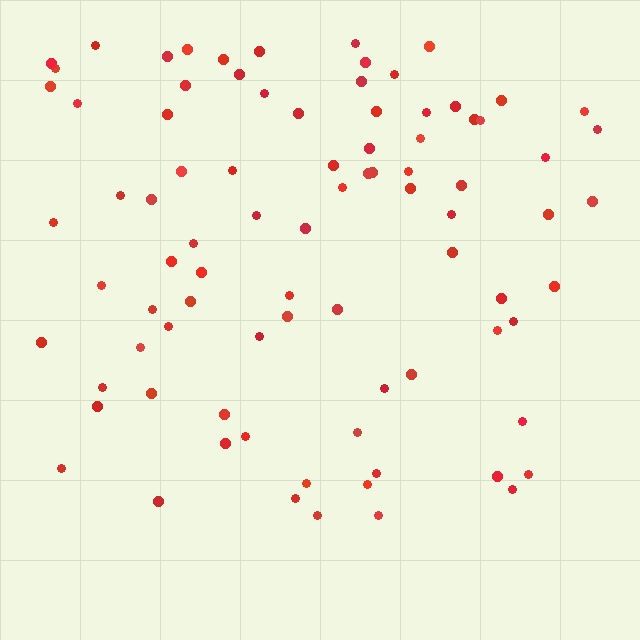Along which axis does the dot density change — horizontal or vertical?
Vertical.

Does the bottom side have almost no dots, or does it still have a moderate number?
Still a moderate number, just noticeably fewer than the top.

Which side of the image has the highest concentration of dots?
The top.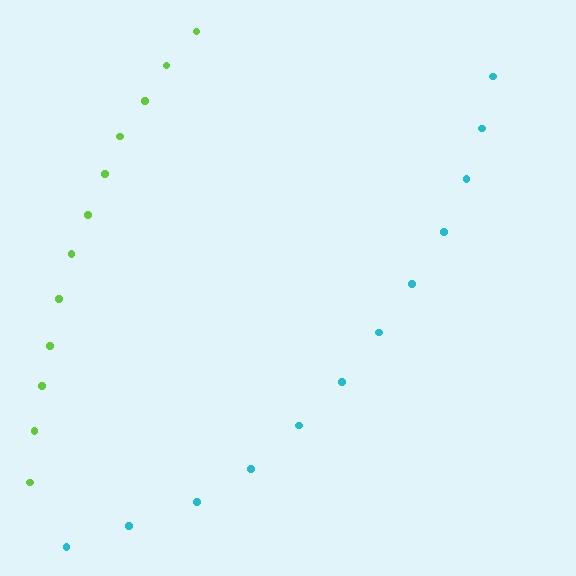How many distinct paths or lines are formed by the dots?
There are 2 distinct paths.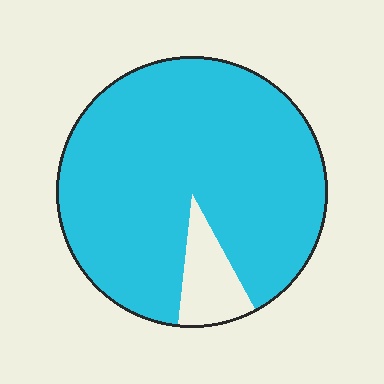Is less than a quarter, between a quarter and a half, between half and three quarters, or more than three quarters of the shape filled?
More than three quarters.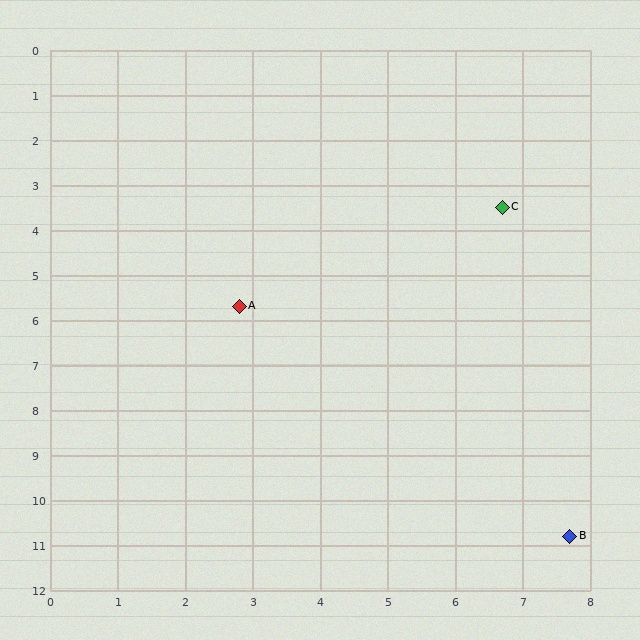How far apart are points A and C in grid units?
Points A and C are about 4.5 grid units apart.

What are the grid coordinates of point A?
Point A is at approximately (2.8, 5.7).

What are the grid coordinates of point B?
Point B is at approximately (7.7, 10.8).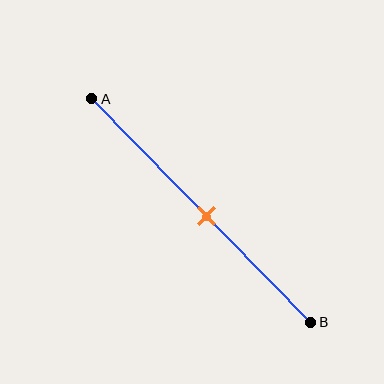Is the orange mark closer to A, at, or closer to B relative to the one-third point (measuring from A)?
The orange mark is closer to point B than the one-third point of segment AB.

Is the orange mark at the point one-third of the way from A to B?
No, the mark is at about 50% from A, not at the 33% one-third point.